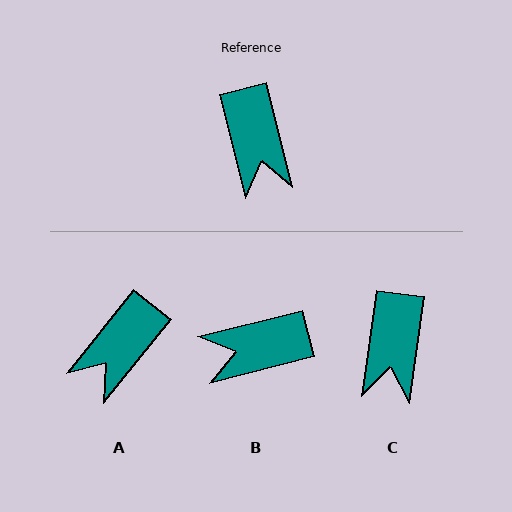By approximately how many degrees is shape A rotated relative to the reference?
Approximately 53 degrees clockwise.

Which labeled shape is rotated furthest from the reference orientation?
B, about 90 degrees away.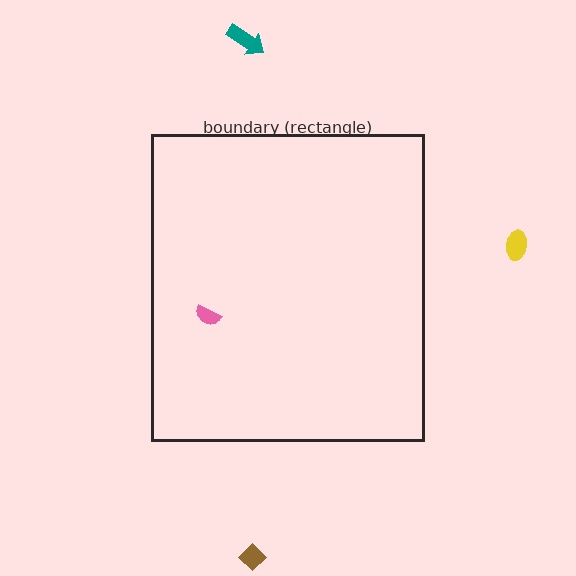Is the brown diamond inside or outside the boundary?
Outside.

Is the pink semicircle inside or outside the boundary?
Inside.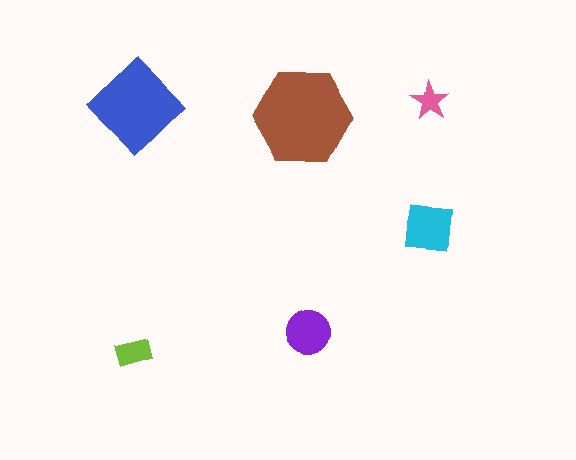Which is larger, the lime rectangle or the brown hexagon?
The brown hexagon.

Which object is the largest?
The brown hexagon.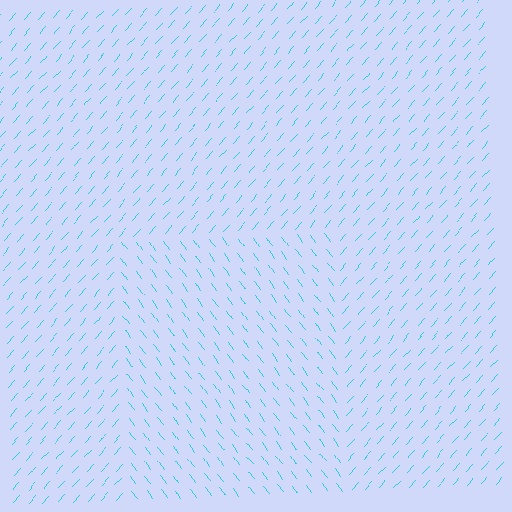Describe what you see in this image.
The image is filled with small cyan line segments. A rectangle region in the image has lines oriented differently from the surrounding lines, creating a visible texture boundary.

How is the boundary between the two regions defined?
The boundary is defined purely by a change in line orientation (approximately 78 degrees difference). All lines are the same color and thickness.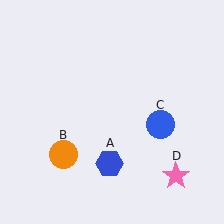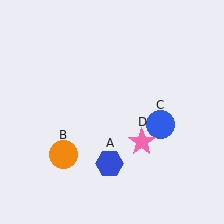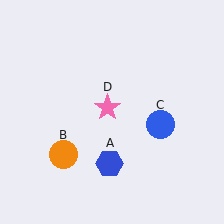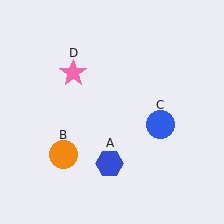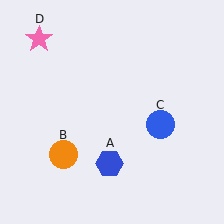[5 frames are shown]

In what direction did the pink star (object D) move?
The pink star (object D) moved up and to the left.